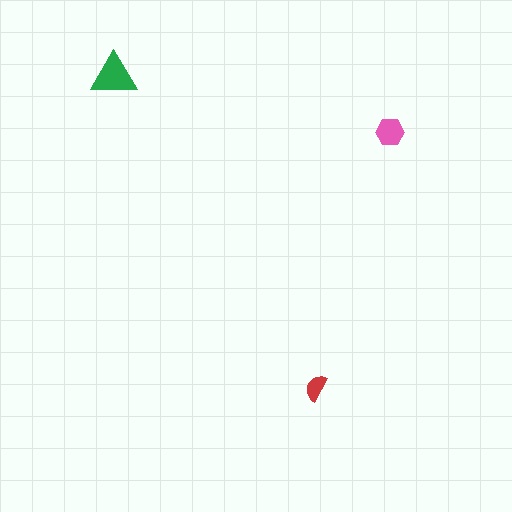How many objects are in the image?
There are 3 objects in the image.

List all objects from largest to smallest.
The green triangle, the pink hexagon, the red semicircle.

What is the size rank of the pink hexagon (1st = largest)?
2nd.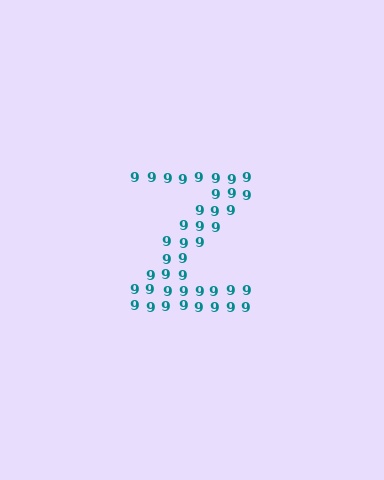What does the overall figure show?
The overall figure shows the letter Z.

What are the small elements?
The small elements are digit 9's.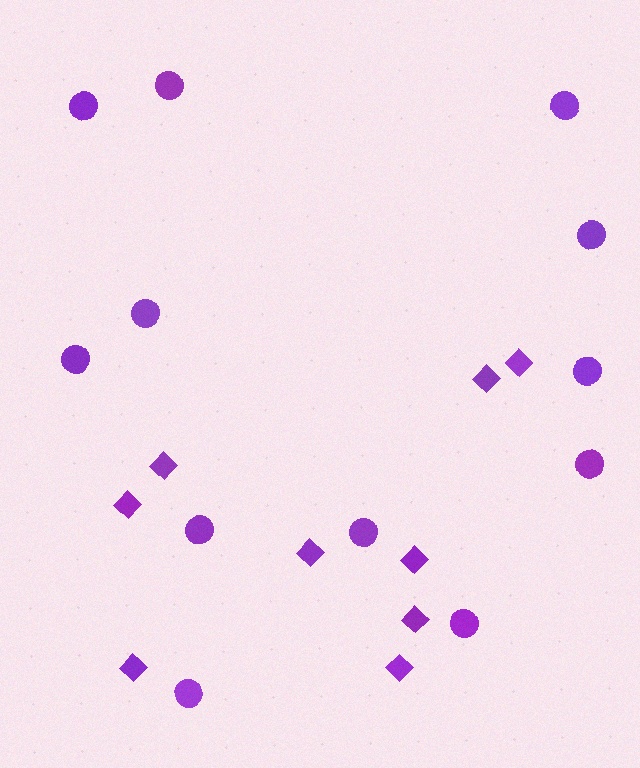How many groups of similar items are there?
There are 2 groups: one group of diamonds (9) and one group of circles (12).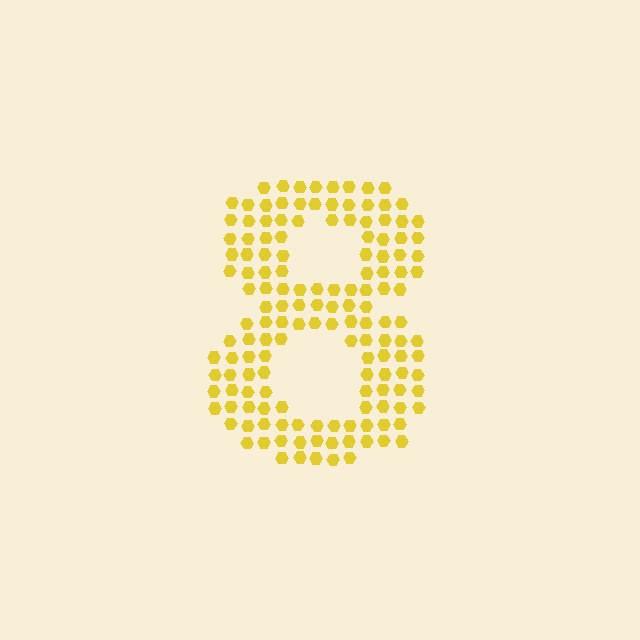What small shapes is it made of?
It is made of small hexagons.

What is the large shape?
The large shape is the digit 8.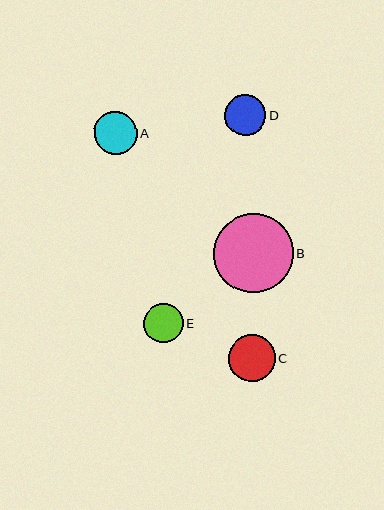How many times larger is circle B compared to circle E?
Circle B is approximately 2.0 times the size of circle E.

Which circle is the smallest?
Circle E is the smallest with a size of approximately 39 pixels.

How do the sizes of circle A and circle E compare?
Circle A and circle E are approximately the same size.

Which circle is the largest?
Circle B is the largest with a size of approximately 79 pixels.